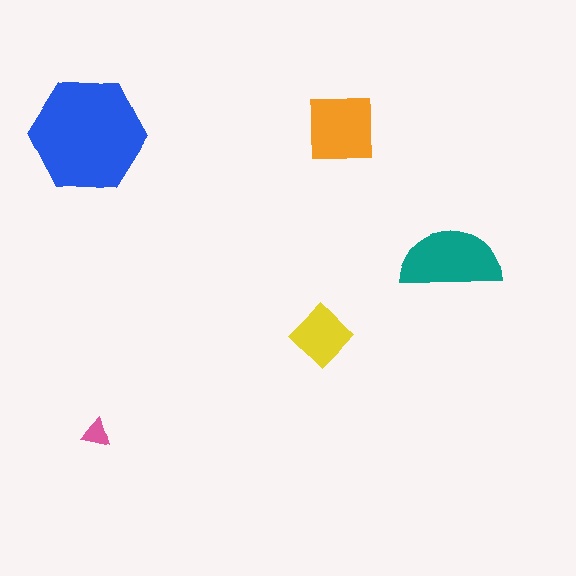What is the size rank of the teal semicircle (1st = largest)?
2nd.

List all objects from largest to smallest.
The blue hexagon, the teal semicircle, the orange square, the yellow diamond, the pink triangle.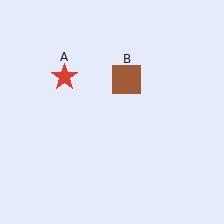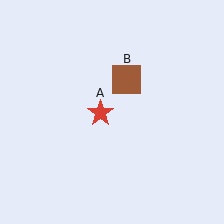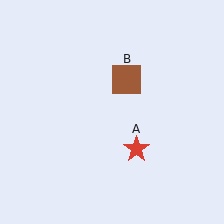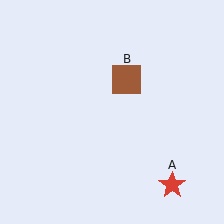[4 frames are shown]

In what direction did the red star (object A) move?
The red star (object A) moved down and to the right.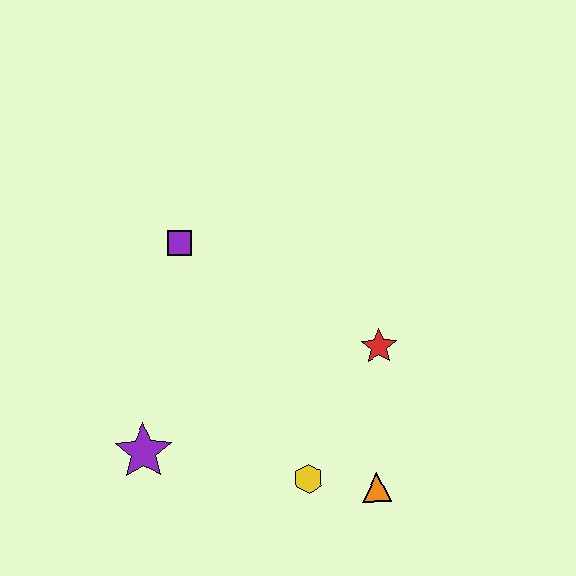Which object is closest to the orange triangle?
The yellow hexagon is closest to the orange triangle.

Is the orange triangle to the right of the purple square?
Yes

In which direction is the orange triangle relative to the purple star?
The orange triangle is to the right of the purple star.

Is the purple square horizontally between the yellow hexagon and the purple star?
Yes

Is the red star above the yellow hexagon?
Yes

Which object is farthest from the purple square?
The orange triangle is farthest from the purple square.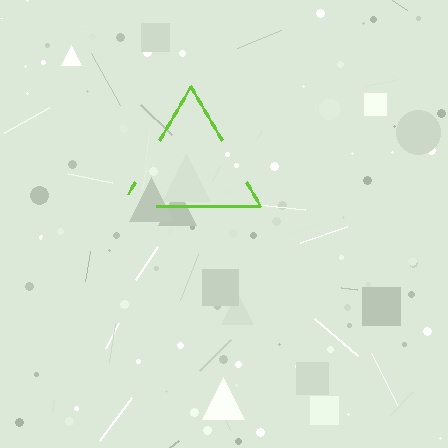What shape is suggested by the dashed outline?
The dashed outline suggests a triangle.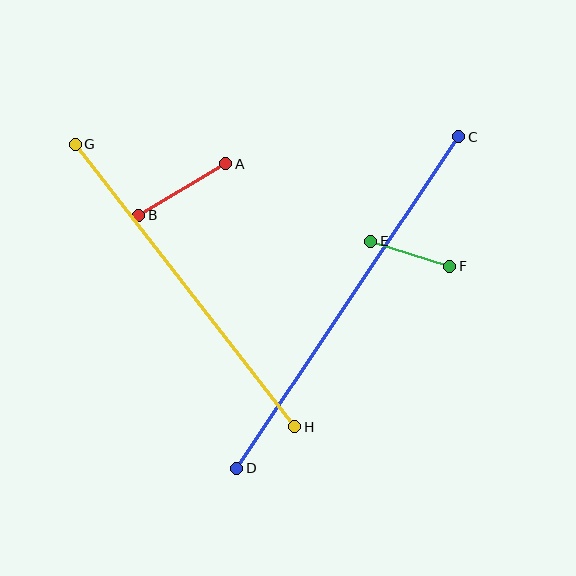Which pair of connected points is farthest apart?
Points C and D are farthest apart.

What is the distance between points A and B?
The distance is approximately 101 pixels.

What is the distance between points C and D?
The distance is approximately 399 pixels.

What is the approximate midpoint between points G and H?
The midpoint is at approximately (185, 286) pixels.